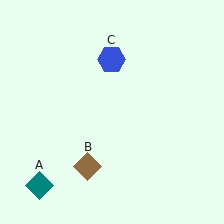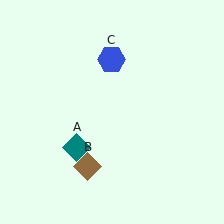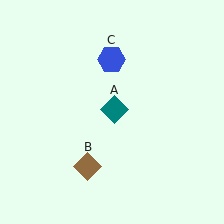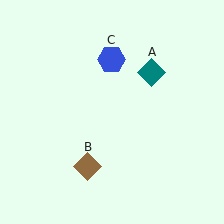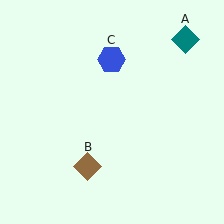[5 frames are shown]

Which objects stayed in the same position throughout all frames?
Brown diamond (object B) and blue hexagon (object C) remained stationary.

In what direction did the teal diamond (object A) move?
The teal diamond (object A) moved up and to the right.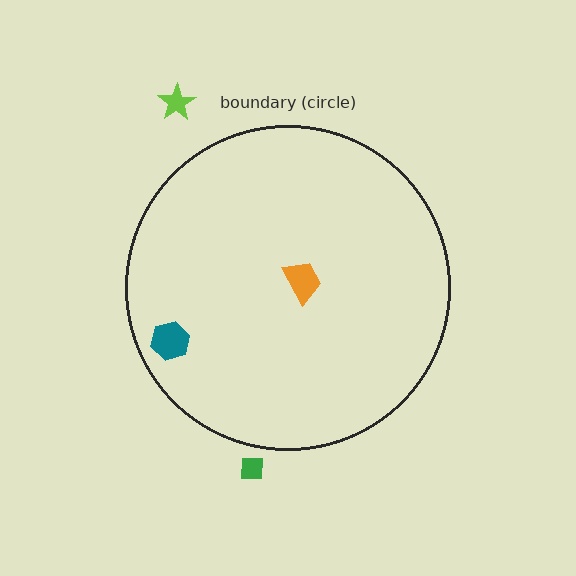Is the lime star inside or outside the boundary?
Outside.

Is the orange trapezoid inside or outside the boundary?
Inside.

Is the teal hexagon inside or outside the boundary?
Inside.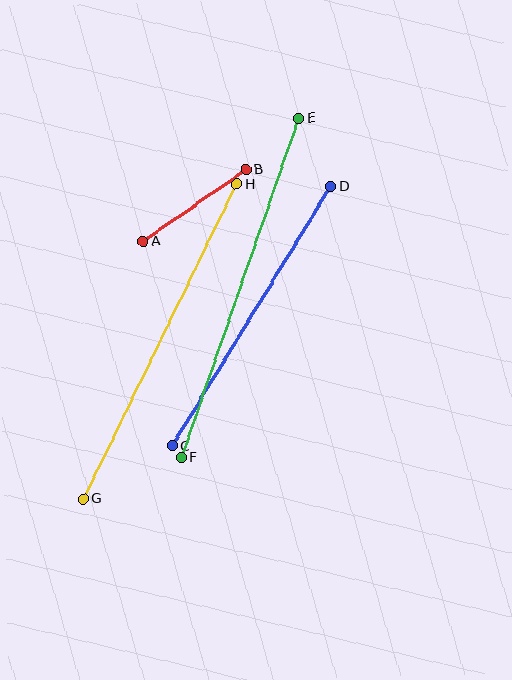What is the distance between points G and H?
The distance is approximately 350 pixels.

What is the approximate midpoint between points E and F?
The midpoint is at approximately (240, 288) pixels.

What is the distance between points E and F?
The distance is approximately 359 pixels.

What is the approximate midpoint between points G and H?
The midpoint is at approximately (160, 342) pixels.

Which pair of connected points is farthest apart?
Points E and F are farthest apart.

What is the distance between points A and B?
The distance is approximately 125 pixels.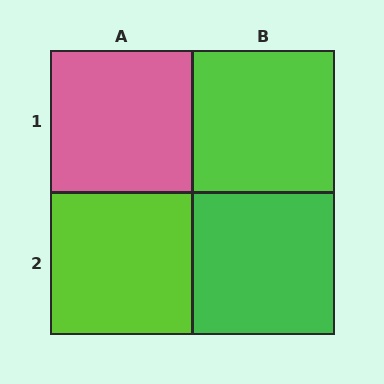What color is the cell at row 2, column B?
Green.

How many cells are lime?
2 cells are lime.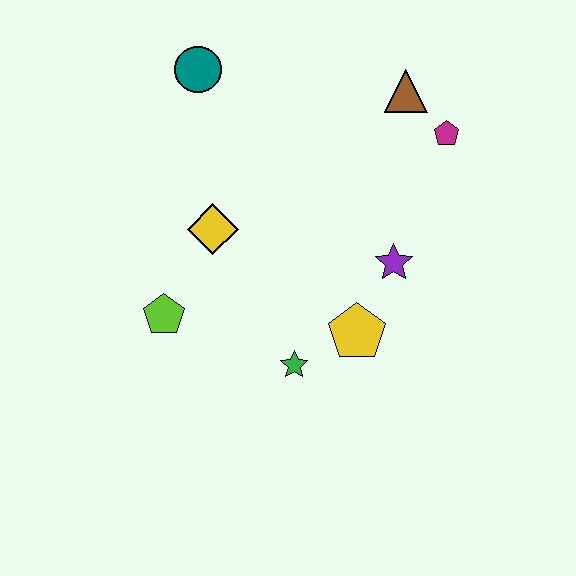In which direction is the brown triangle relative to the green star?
The brown triangle is above the green star.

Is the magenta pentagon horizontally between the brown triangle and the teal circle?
No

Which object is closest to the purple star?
The yellow pentagon is closest to the purple star.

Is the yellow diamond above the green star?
Yes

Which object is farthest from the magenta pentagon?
The lime pentagon is farthest from the magenta pentagon.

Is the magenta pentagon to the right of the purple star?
Yes